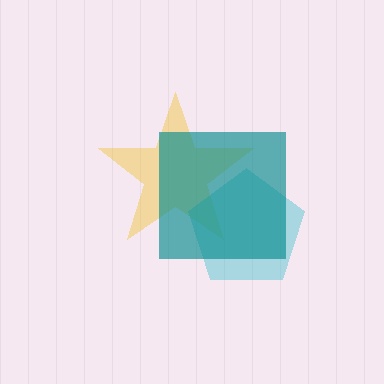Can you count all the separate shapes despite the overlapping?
Yes, there are 3 separate shapes.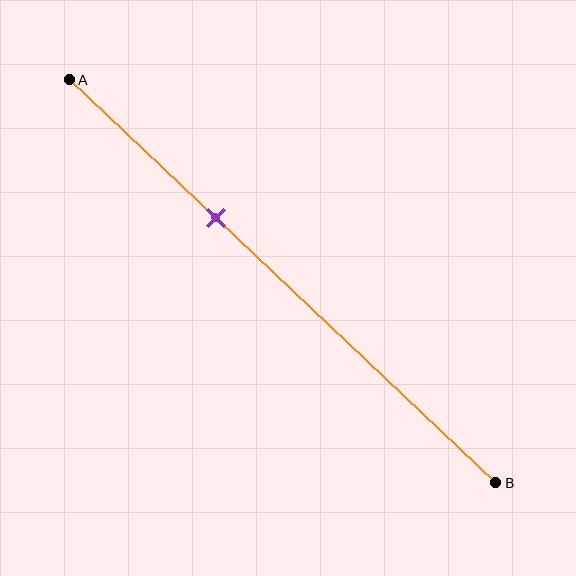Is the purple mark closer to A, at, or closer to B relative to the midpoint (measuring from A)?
The purple mark is closer to point A than the midpoint of segment AB.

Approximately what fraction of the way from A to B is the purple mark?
The purple mark is approximately 35% of the way from A to B.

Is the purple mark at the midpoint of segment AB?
No, the mark is at about 35% from A, not at the 50% midpoint.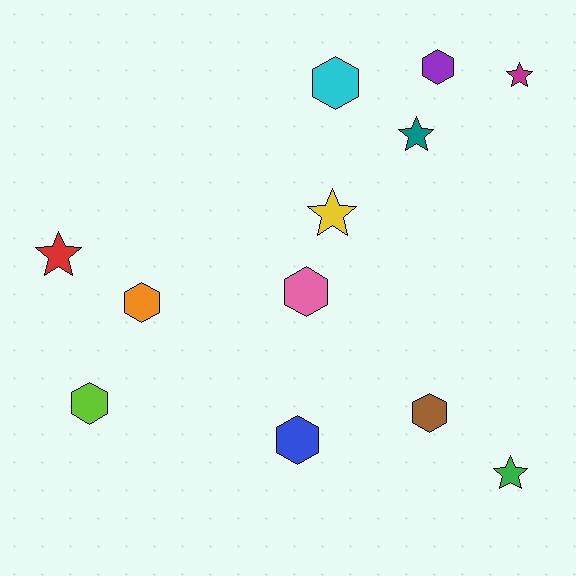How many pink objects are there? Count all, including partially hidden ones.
There is 1 pink object.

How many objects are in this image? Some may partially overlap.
There are 12 objects.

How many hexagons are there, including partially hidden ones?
There are 7 hexagons.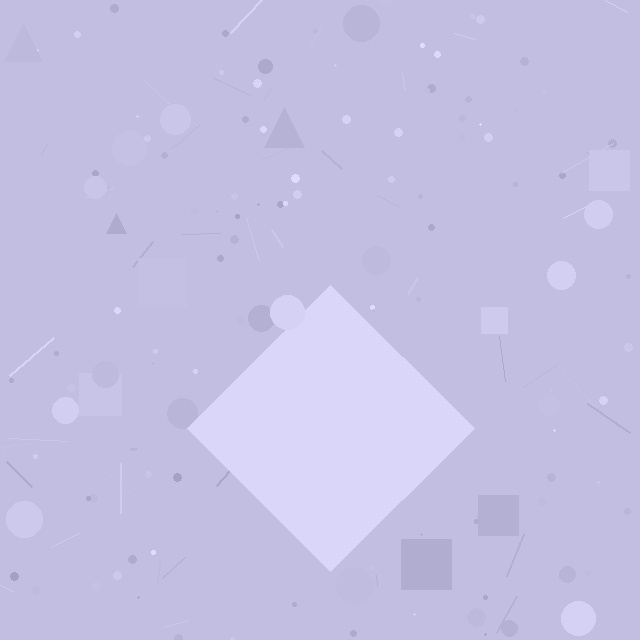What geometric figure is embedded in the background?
A diamond is embedded in the background.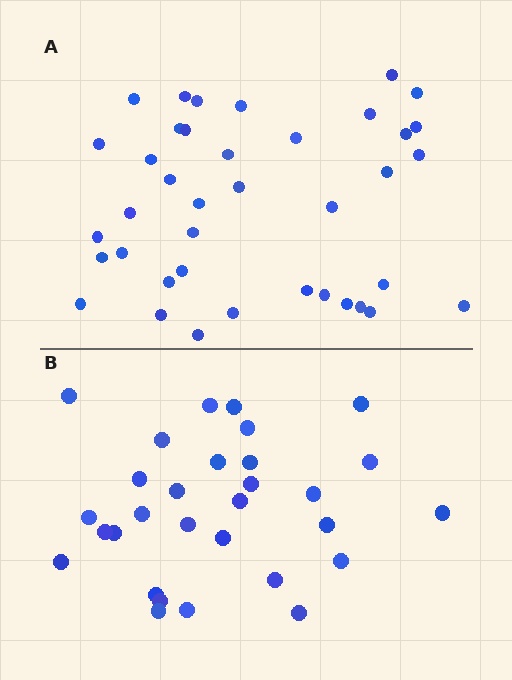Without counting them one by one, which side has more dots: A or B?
Region A (the top region) has more dots.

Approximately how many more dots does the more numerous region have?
Region A has roughly 8 or so more dots than region B.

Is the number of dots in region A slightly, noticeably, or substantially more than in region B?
Region A has noticeably more, but not dramatically so. The ratio is roughly 1.3 to 1.